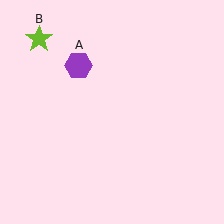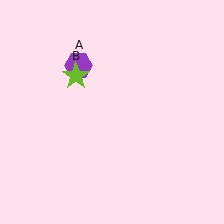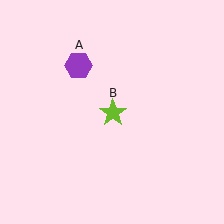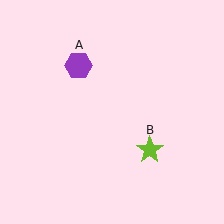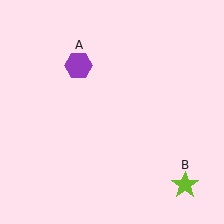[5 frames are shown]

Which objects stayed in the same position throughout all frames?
Purple hexagon (object A) remained stationary.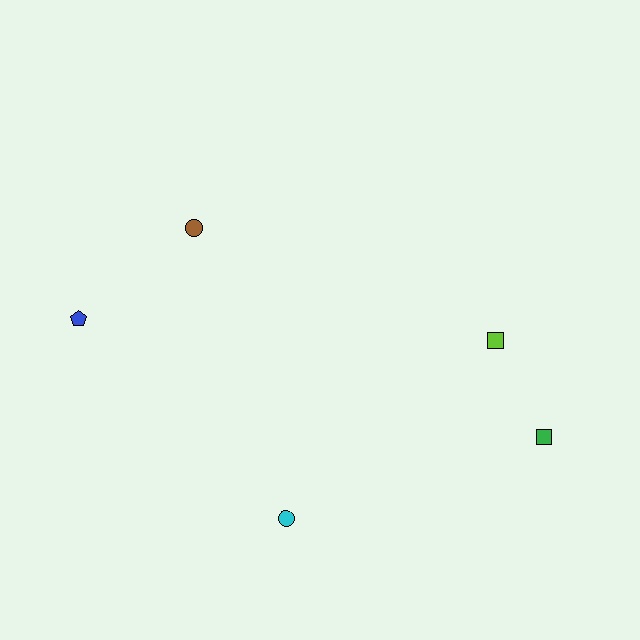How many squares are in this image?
There are 2 squares.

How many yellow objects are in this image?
There are no yellow objects.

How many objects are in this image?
There are 5 objects.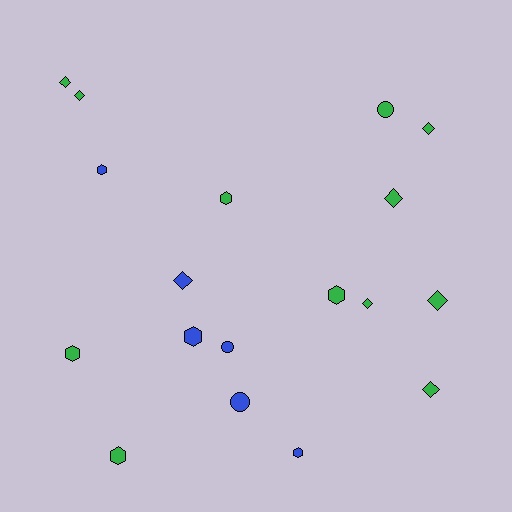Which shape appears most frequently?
Diamond, with 8 objects.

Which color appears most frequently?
Green, with 12 objects.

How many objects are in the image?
There are 18 objects.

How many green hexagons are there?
There are 4 green hexagons.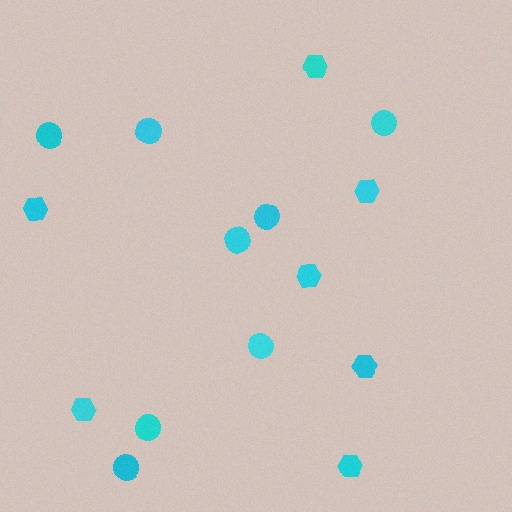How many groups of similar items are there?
There are 2 groups: one group of hexagons (7) and one group of circles (8).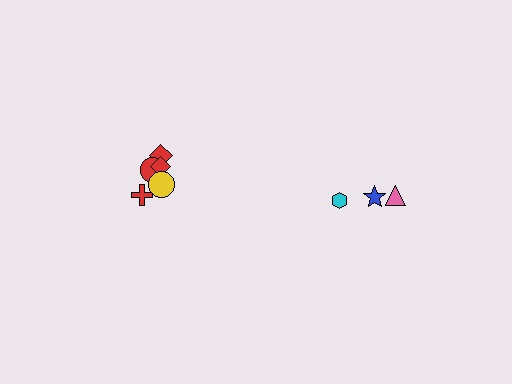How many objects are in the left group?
There are 5 objects.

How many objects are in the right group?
There are 3 objects.